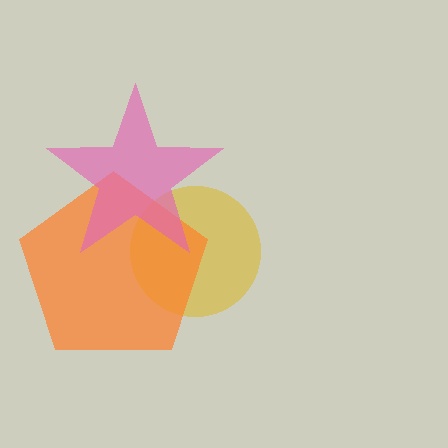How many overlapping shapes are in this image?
There are 3 overlapping shapes in the image.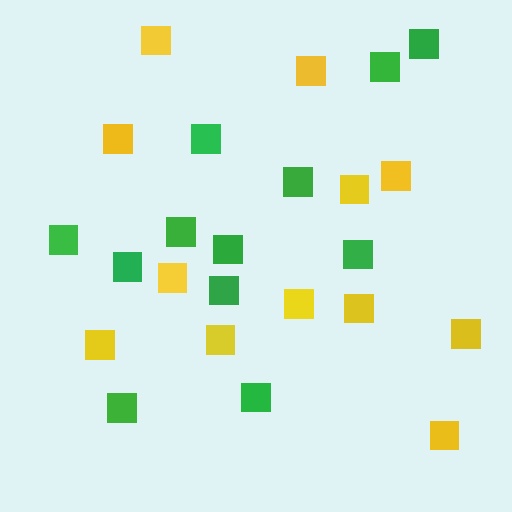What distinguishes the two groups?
There are 2 groups: one group of green squares (12) and one group of yellow squares (12).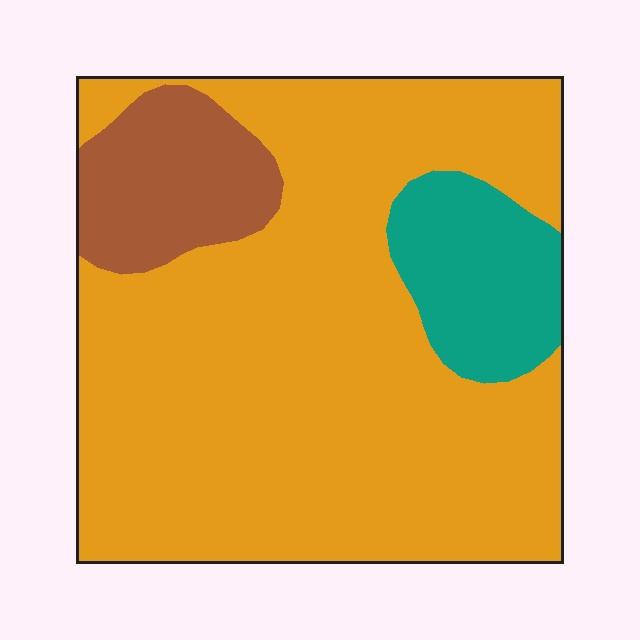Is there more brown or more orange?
Orange.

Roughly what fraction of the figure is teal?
Teal takes up about one eighth (1/8) of the figure.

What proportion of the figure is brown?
Brown covers 12% of the figure.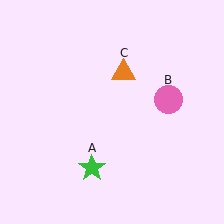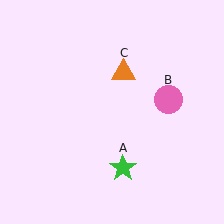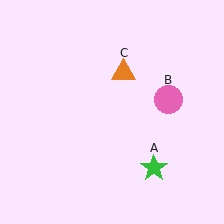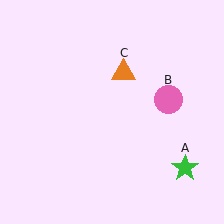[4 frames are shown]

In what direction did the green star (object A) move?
The green star (object A) moved right.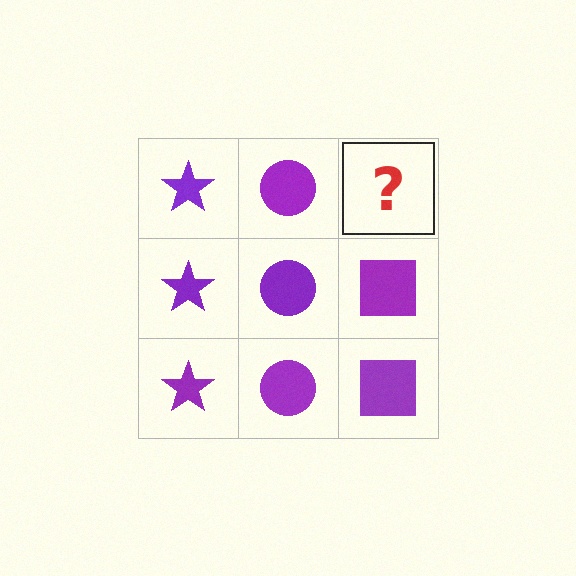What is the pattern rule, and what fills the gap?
The rule is that each column has a consistent shape. The gap should be filled with a purple square.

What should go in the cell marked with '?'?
The missing cell should contain a purple square.